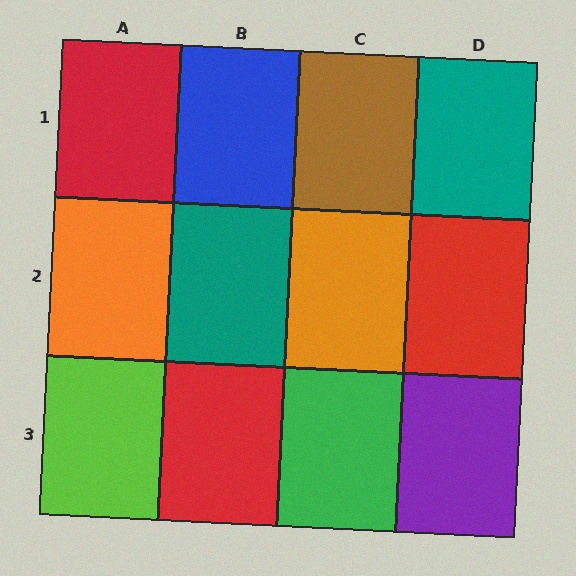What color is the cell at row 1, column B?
Blue.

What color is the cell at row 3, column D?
Purple.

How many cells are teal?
2 cells are teal.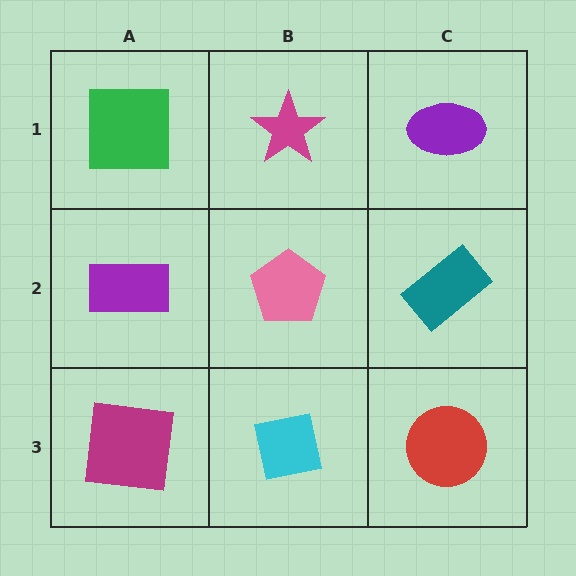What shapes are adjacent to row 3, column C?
A teal rectangle (row 2, column C), a cyan square (row 3, column B).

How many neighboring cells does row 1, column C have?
2.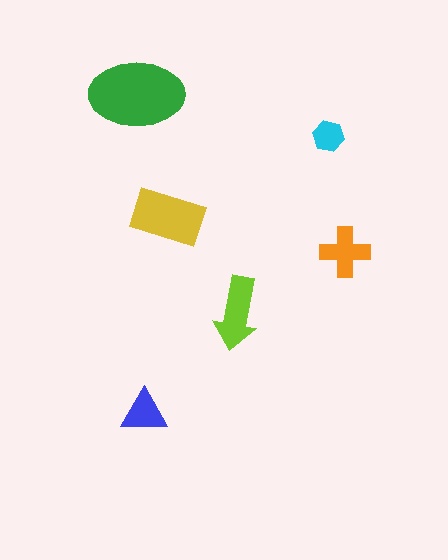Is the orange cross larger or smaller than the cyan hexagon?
Larger.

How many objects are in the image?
There are 6 objects in the image.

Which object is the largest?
The green ellipse.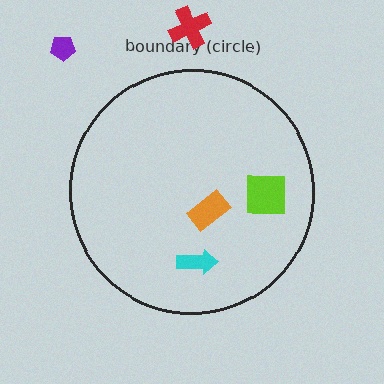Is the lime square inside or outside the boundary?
Inside.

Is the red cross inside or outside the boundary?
Outside.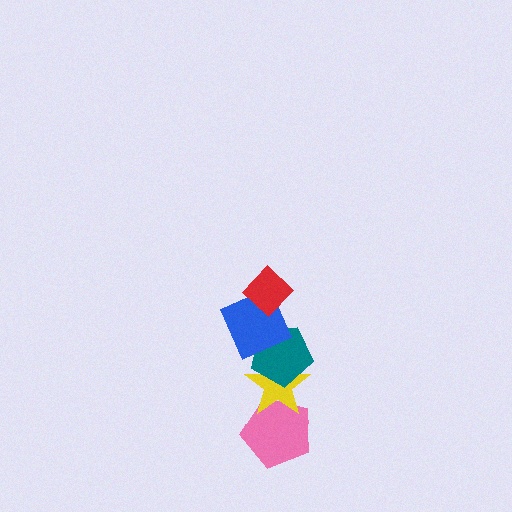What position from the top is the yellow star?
The yellow star is 4th from the top.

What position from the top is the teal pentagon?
The teal pentagon is 3rd from the top.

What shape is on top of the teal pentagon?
The blue square is on top of the teal pentagon.